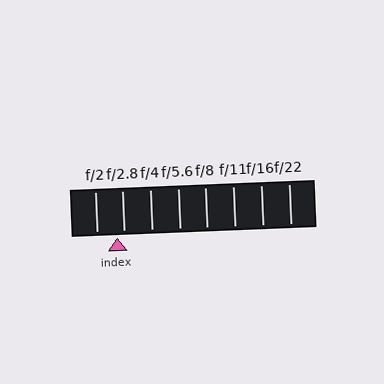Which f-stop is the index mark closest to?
The index mark is closest to f/2.8.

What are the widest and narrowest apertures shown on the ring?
The widest aperture shown is f/2 and the narrowest is f/22.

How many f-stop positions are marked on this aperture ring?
There are 8 f-stop positions marked.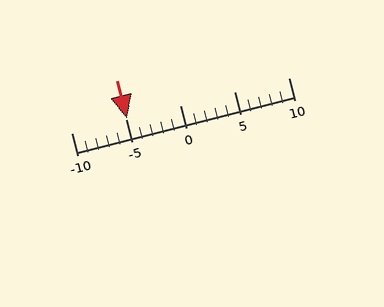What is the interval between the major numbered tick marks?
The major tick marks are spaced 5 units apart.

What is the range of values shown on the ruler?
The ruler shows values from -10 to 10.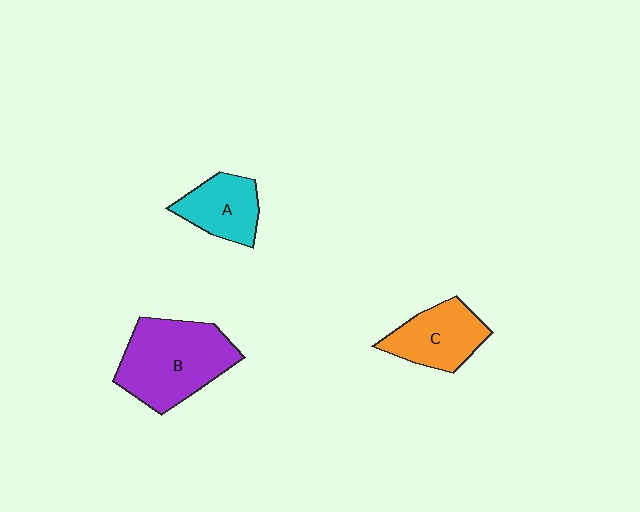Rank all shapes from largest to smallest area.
From largest to smallest: B (purple), C (orange), A (cyan).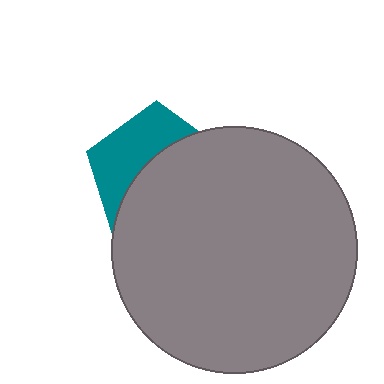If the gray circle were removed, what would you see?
You would see the complete teal pentagon.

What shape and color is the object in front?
The object in front is a gray circle.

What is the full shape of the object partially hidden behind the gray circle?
The partially hidden object is a teal pentagon.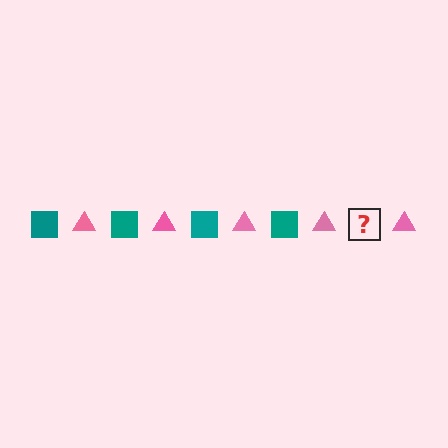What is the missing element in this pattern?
The missing element is a teal square.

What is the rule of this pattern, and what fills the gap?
The rule is that the pattern alternates between teal square and pink triangle. The gap should be filled with a teal square.